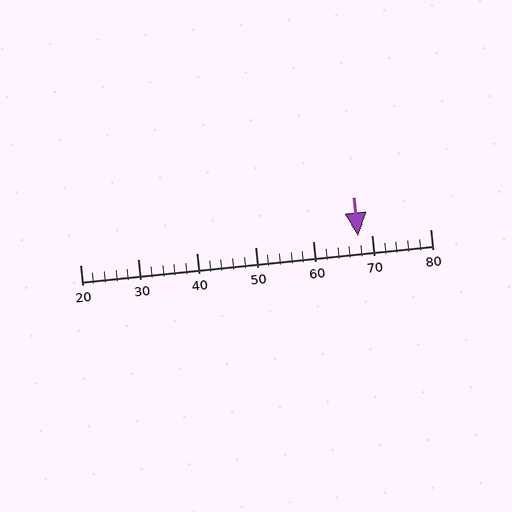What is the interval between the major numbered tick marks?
The major tick marks are spaced 10 units apart.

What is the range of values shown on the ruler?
The ruler shows values from 20 to 80.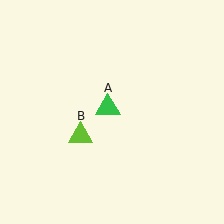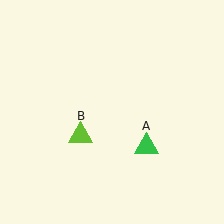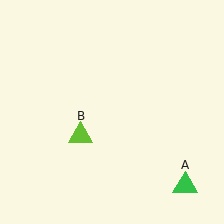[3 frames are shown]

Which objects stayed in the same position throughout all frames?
Lime triangle (object B) remained stationary.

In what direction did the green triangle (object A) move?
The green triangle (object A) moved down and to the right.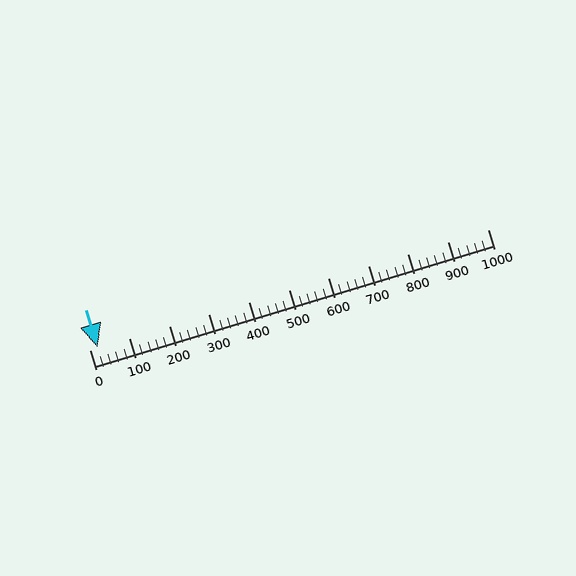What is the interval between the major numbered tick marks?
The major tick marks are spaced 100 units apart.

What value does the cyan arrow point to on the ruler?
The cyan arrow points to approximately 20.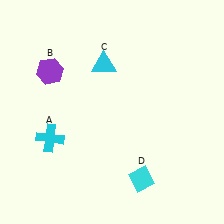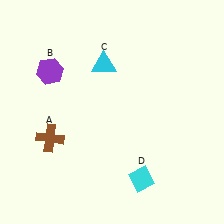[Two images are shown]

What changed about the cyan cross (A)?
In Image 1, A is cyan. In Image 2, it changed to brown.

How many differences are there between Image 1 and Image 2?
There is 1 difference between the two images.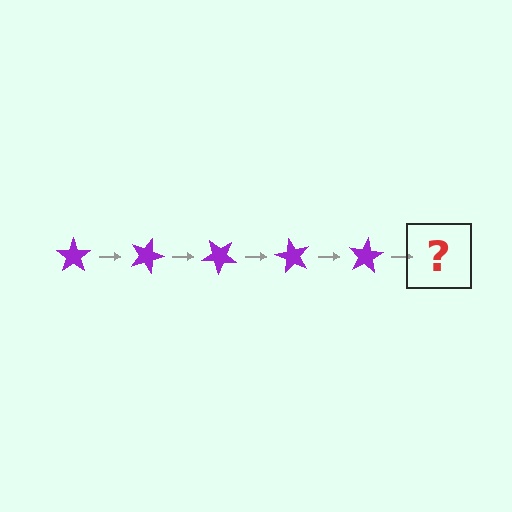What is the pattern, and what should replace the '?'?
The pattern is that the star rotates 20 degrees each step. The '?' should be a purple star rotated 100 degrees.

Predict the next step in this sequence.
The next step is a purple star rotated 100 degrees.